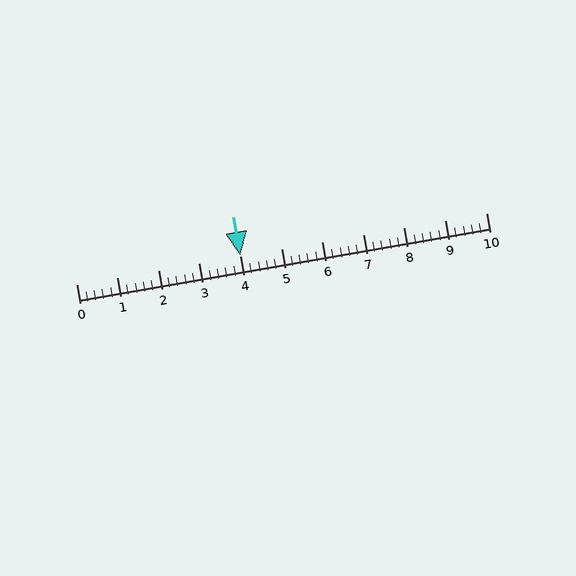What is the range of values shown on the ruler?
The ruler shows values from 0 to 10.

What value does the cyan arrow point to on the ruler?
The cyan arrow points to approximately 4.0.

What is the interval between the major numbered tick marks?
The major tick marks are spaced 1 units apart.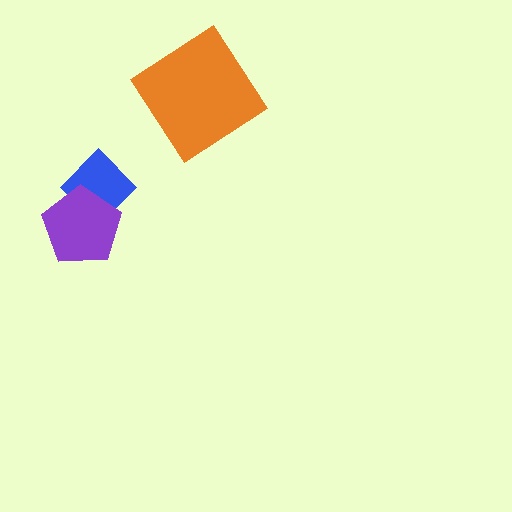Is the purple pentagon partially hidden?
No, no other shape covers it.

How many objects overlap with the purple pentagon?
1 object overlaps with the purple pentagon.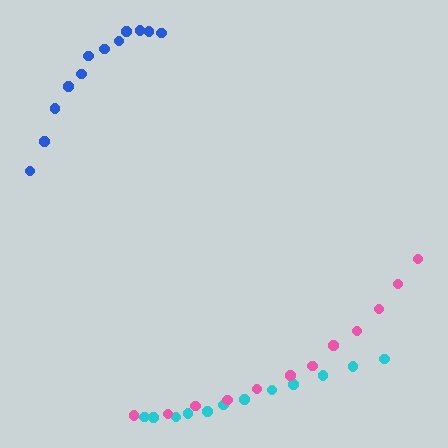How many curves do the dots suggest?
There are 3 distinct paths.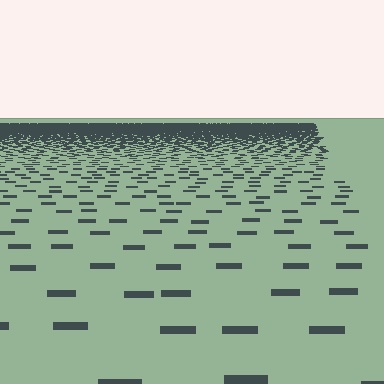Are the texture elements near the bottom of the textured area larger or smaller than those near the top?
Larger. Near the bottom, elements are closer to the viewer and appear at a bigger on-screen size.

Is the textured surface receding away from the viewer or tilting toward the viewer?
The surface is receding away from the viewer. Texture elements get smaller and denser toward the top.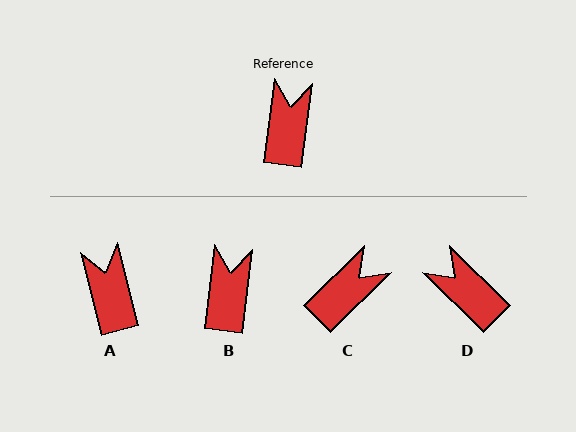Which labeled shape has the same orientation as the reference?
B.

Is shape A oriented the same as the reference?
No, it is off by about 22 degrees.